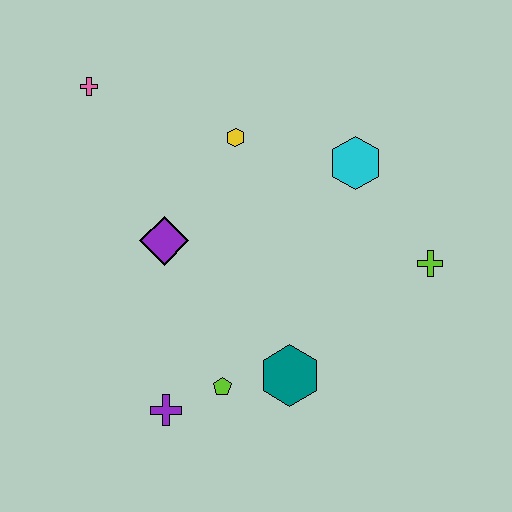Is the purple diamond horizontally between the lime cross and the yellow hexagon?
No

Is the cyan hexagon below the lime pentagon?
No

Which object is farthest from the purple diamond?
The lime cross is farthest from the purple diamond.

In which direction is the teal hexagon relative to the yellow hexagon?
The teal hexagon is below the yellow hexagon.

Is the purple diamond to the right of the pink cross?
Yes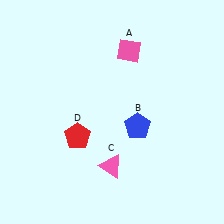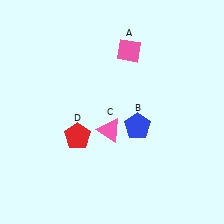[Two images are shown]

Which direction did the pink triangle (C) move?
The pink triangle (C) moved up.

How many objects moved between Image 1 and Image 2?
1 object moved between the two images.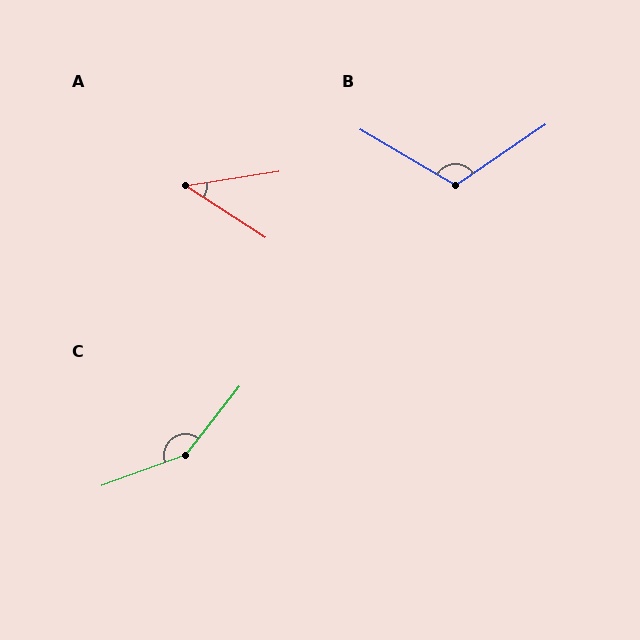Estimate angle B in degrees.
Approximately 115 degrees.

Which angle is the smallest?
A, at approximately 42 degrees.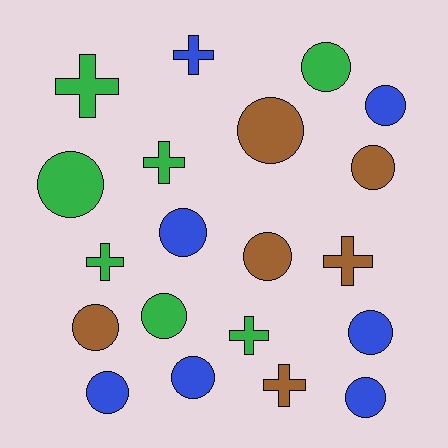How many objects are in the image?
There are 20 objects.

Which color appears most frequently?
Green, with 7 objects.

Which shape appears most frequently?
Circle, with 13 objects.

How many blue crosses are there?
There is 1 blue cross.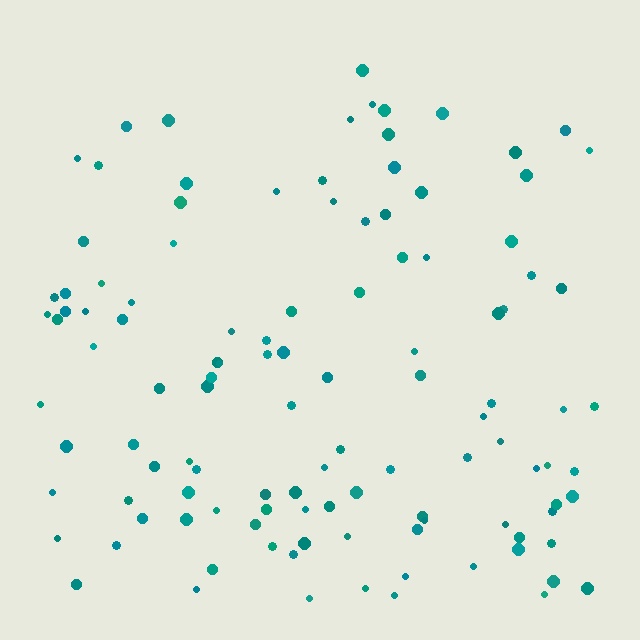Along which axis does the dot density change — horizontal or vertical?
Vertical.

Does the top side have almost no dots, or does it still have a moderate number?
Still a moderate number, just noticeably fewer than the bottom.